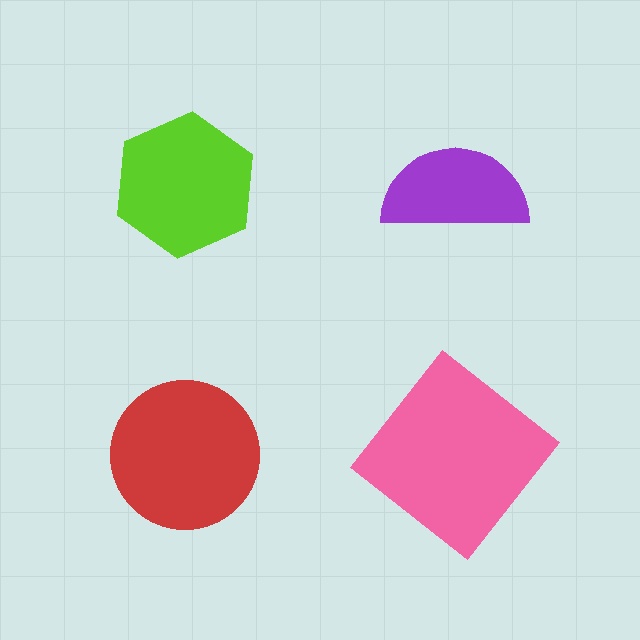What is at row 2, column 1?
A red circle.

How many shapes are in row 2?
2 shapes.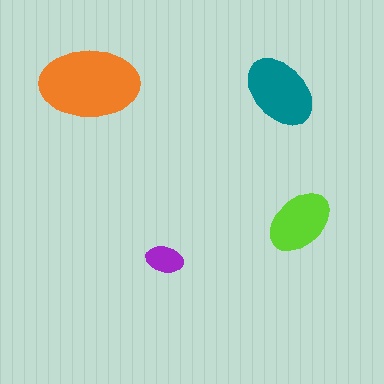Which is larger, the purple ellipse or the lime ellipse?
The lime one.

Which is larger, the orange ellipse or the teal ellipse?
The orange one.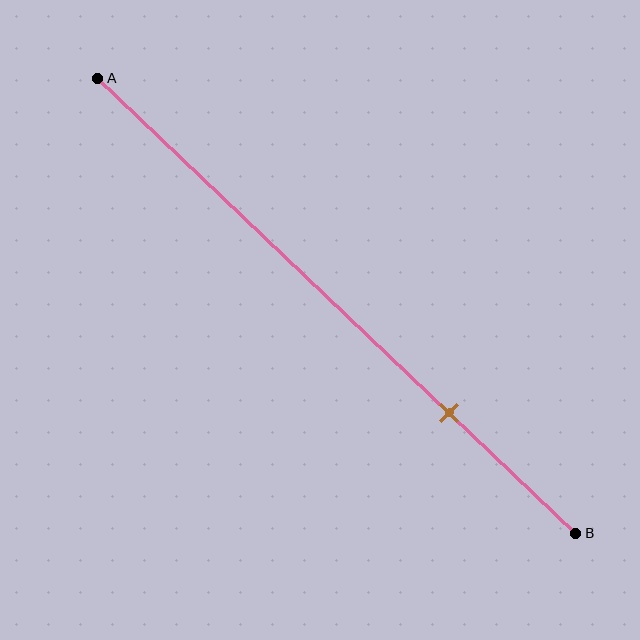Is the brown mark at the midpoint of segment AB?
No, the mark is at about 75% from A, not at the 50% midpoint.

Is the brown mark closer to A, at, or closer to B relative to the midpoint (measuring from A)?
The brown mark is closer to point B than the midpoint of segment AB.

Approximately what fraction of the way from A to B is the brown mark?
The brown mark is approximately 75% of the way from A to B.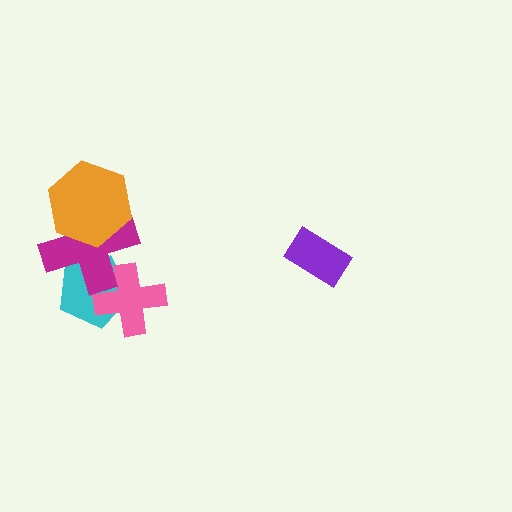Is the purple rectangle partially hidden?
No, no other shape covers it.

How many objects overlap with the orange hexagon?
1 object overlaps with the orange hexagon.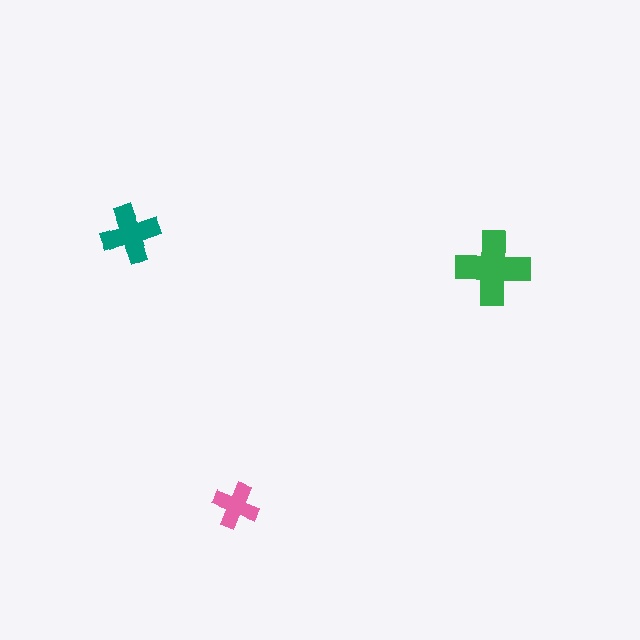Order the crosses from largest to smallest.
the green one, the teal one, the pink one.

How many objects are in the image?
There are 3 objects in the image.